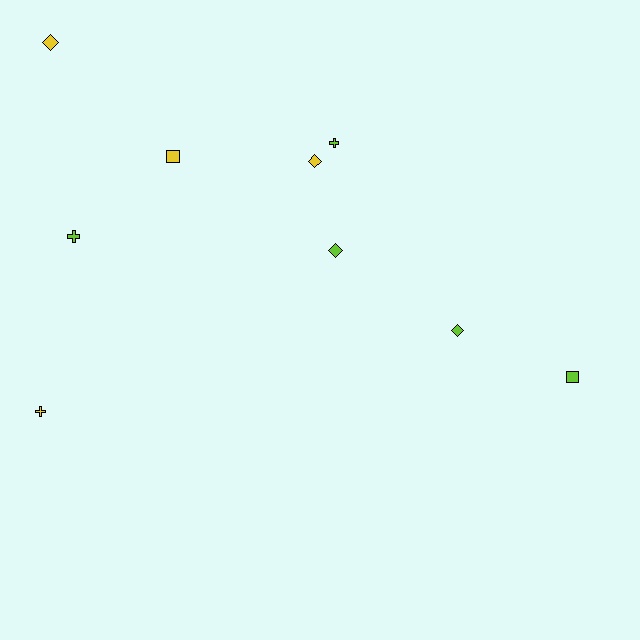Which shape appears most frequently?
Diamond, with 4 objects.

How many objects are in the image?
There are 9 objects.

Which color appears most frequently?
Lime, with 5 objects.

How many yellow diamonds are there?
There are 2 yellow diamonds.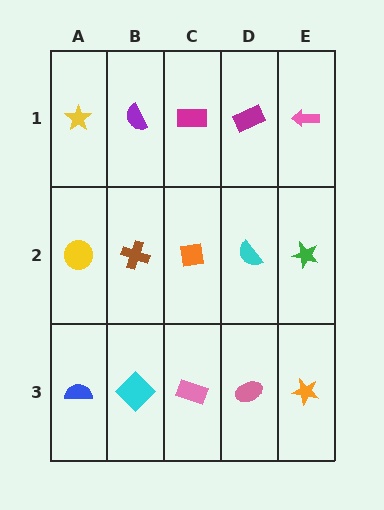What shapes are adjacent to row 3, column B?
A brown cross (row 2, column B), a blue semicircle (row 3, column A), a pink rectangle (row 3, column C).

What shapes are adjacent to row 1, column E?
A green star (row 2, column E), a magenta rectangle (row 1, column D).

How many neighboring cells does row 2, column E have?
3.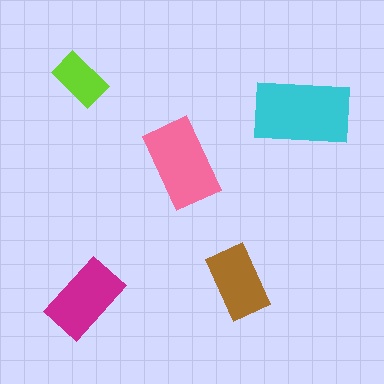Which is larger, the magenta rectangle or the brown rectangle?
The magenta one.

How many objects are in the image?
There are 5 objects in the image.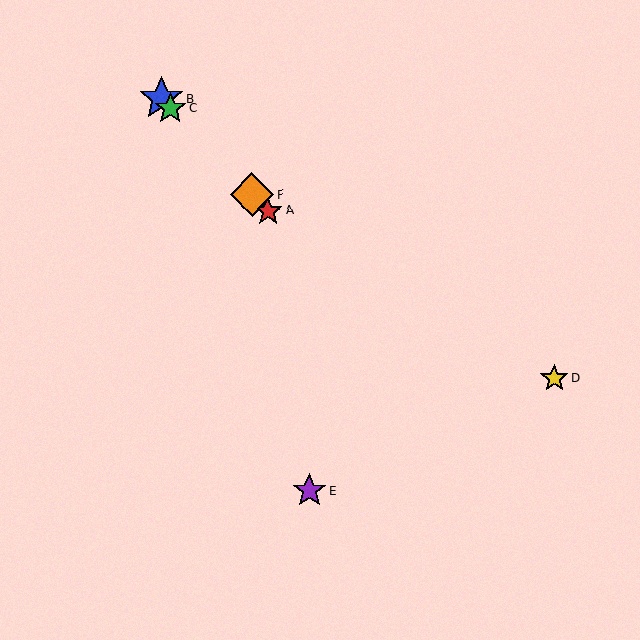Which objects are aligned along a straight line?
Objects A, B, C, F are aligned along a straight line.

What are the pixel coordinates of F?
Object F is at (252, 195).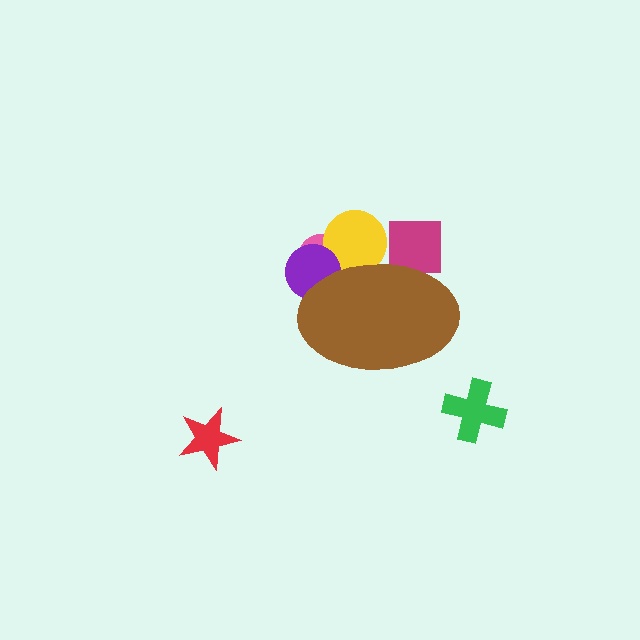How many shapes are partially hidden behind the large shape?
4 shapes are partially hidden.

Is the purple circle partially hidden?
Yes, the purple circle is partially hidden behind the brown ellipse.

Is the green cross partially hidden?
No, the green cross is fully visible.